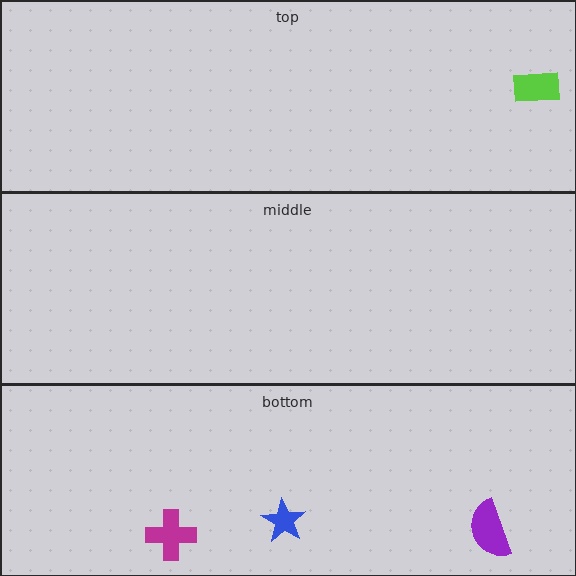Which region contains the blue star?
The bottom region.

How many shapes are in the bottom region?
3.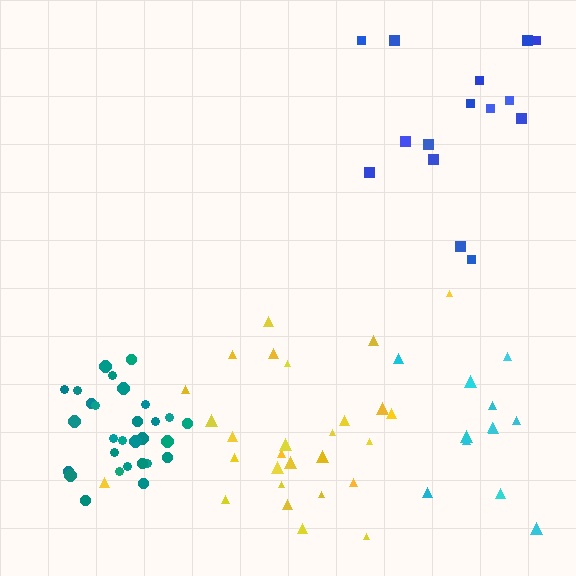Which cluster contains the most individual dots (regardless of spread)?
Teal (29).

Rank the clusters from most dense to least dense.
teal, yellow, blue, cyan.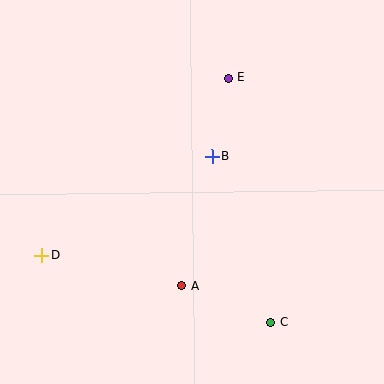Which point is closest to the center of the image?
Point B at (212, 156) is closest to the center.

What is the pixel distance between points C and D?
The distance between C and D is 239 pixels.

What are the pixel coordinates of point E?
Point E is at (228, 78).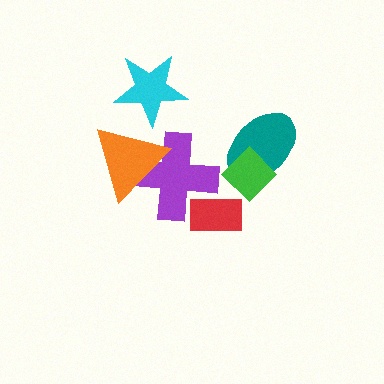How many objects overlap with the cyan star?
1 object overlaps with the cyan star.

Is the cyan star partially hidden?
Yes, it is partially covered by another shape.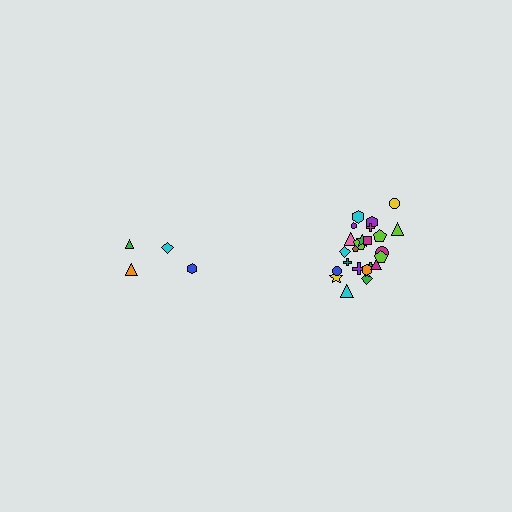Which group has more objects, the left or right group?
The right group.